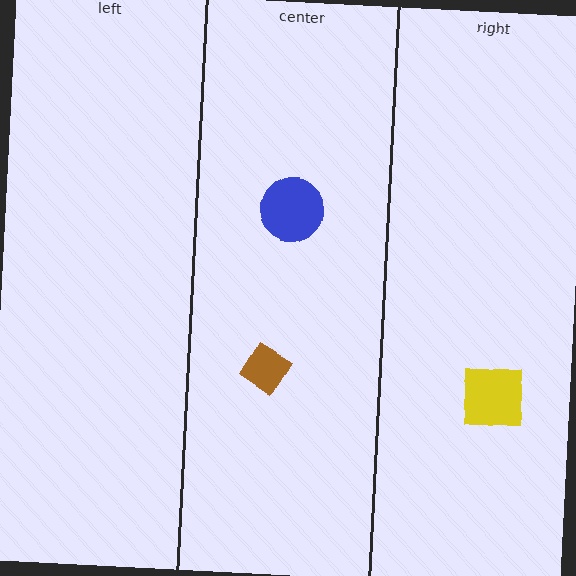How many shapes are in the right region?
1.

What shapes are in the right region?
The yellow square.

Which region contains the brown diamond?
The center region.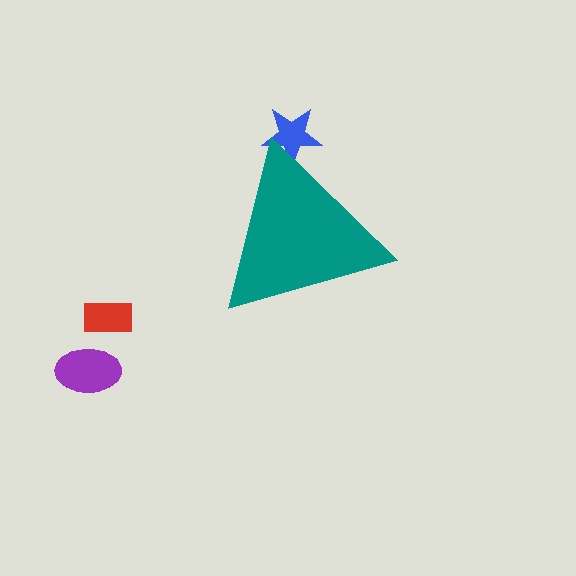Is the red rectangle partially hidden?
No, the red rectangle is fully visible.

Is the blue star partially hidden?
Yes, the blue star is partially hidden behind the teal triangle.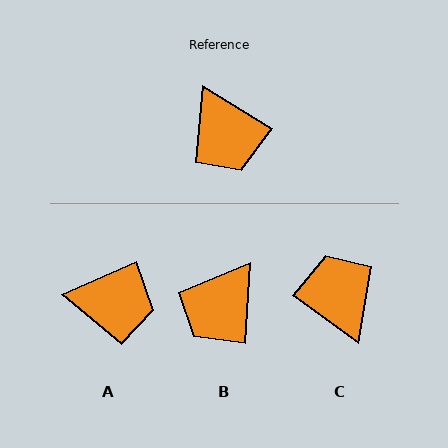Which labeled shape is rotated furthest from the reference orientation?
C, about 176 degrees away.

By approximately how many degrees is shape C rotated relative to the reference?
Approximately 176 degrees counter-clockwise.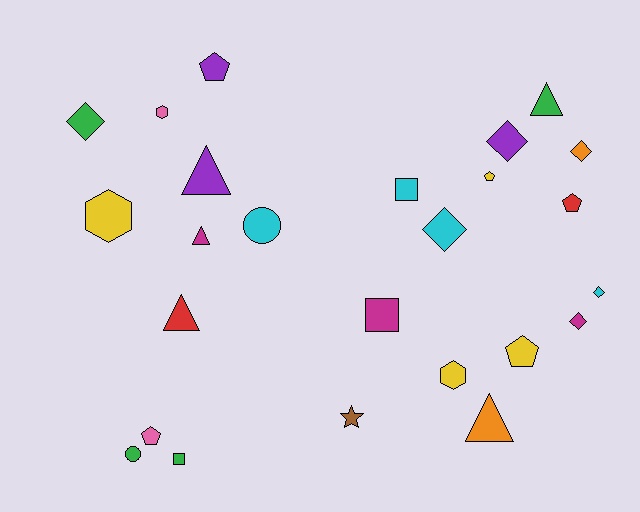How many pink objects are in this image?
There are 2 pink objects.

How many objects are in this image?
There are 25 objects.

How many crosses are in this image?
There are no crosses.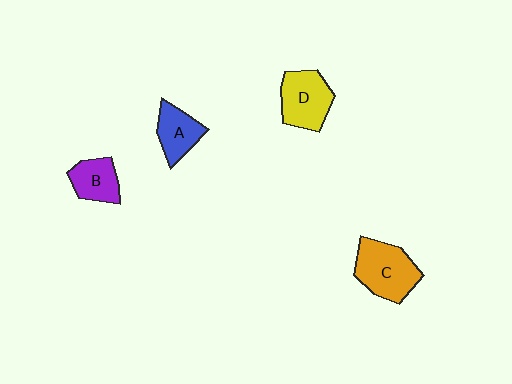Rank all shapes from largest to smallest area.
From largest to smallest: C (orange), D (yellow), A (blue), B (purple).